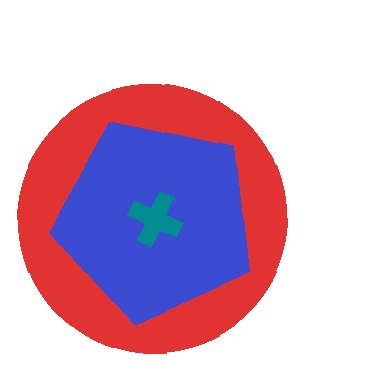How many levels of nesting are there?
3.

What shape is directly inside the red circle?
The blue pentagon.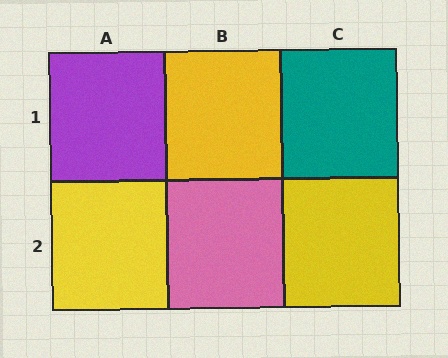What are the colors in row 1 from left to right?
Purple, yellow, teal.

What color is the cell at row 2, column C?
Yellow.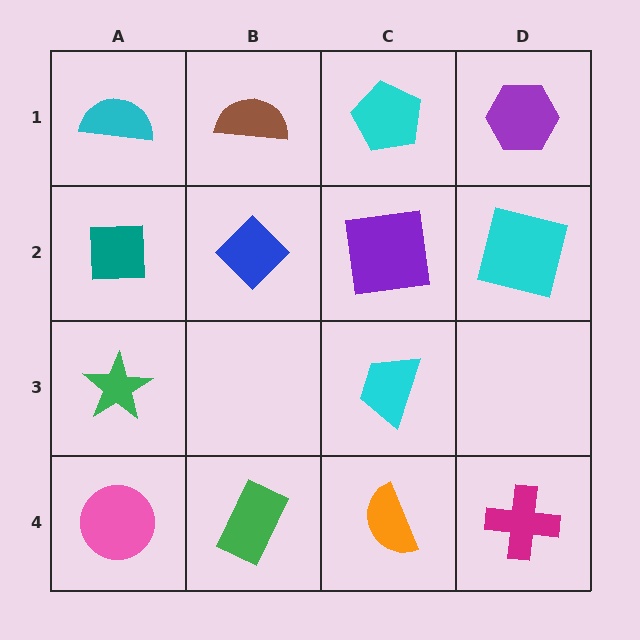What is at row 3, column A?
A green star.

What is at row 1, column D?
A purple hexagon.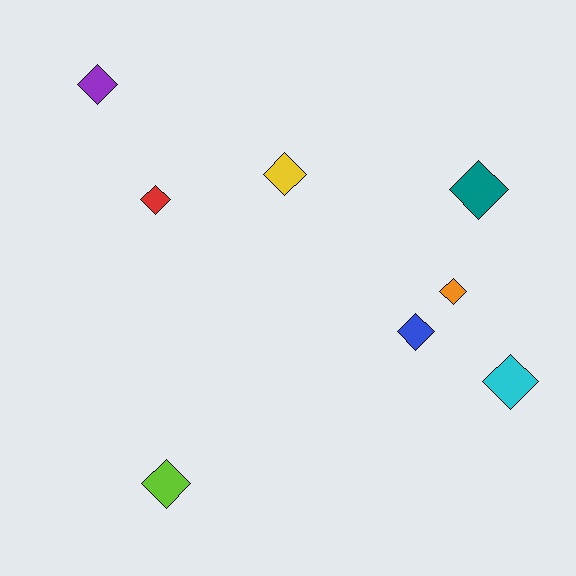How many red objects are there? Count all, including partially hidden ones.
There is 1 red object.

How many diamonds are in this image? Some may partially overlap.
There are 8 diamonds.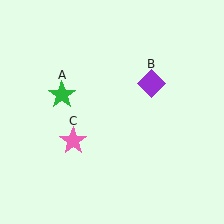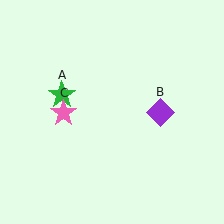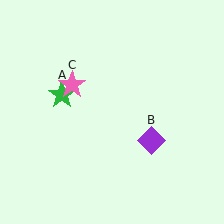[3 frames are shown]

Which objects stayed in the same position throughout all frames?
Green star (object A) remained stationary.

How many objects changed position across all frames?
2 objects changed position: purple diamond (object B), pink star (object C).